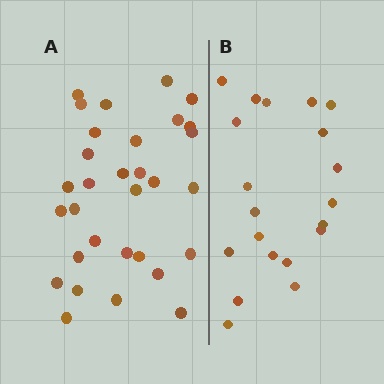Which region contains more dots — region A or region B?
Region A (the left region) has more dots.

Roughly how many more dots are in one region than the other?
Region A has roughly 12 or so more dots than region B.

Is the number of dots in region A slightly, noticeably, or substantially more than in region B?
Region A has substantially more. The ratio is roughly 1.6 to 1.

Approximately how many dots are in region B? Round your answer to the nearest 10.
About 20 dots.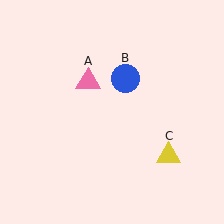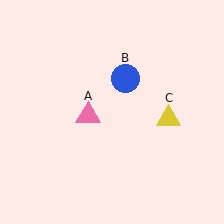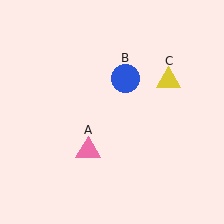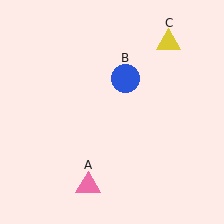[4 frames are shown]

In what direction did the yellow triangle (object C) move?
The yellow triangle (object C) moved up.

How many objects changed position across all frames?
2 objects changed position: pink triangle (object A), yellow triangle (object C).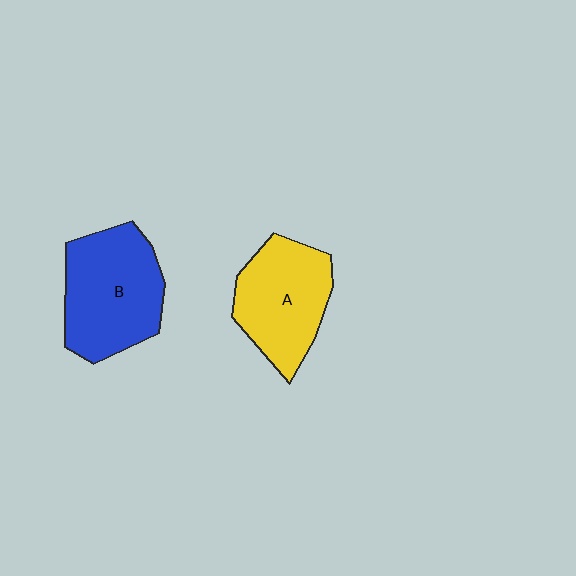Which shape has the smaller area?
Shape A (yellow).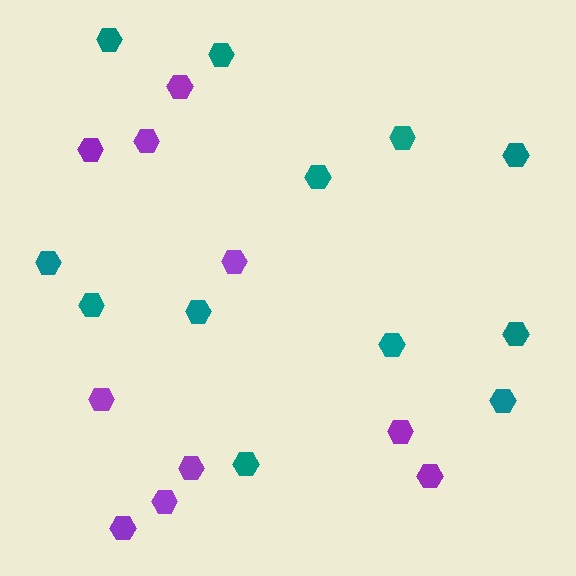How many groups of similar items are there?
There are 2 groups: one group of purple hexagons (10) and one group of teal hexagons (12).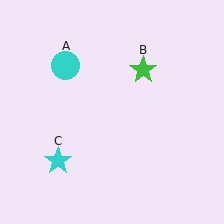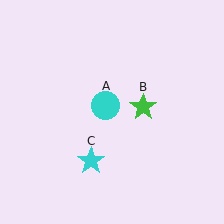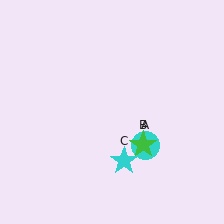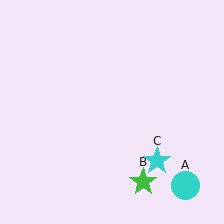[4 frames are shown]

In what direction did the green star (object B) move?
The green star (object B) moved down.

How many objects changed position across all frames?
3 objects changed position: cyan circle (object A), green star (object B), cyan star (object C).